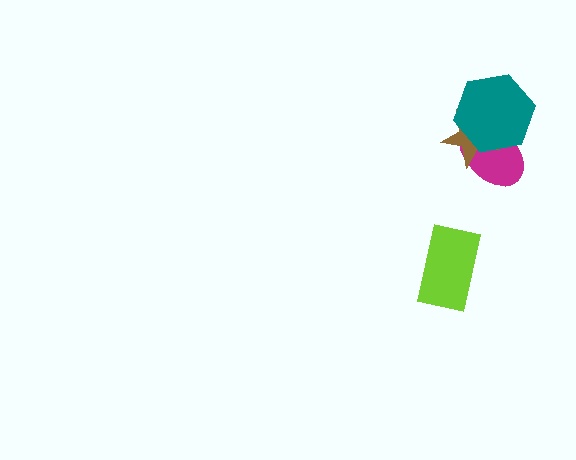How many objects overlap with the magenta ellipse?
2 objects overlap with the magenta ellipse.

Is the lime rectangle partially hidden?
No, no other shape covers it.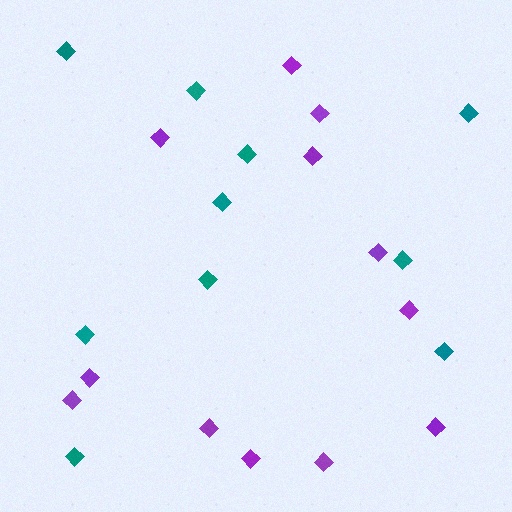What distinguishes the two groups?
There are 2 groups: one group of purple diamonds (12) and one group of teal diamonds (10).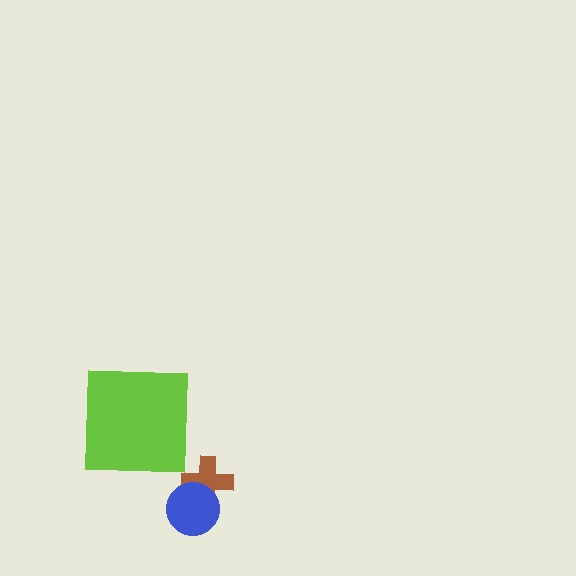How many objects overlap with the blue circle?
1 object overlaps with the blue circle.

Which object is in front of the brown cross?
The blue circle is in front of the brown cross.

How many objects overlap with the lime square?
0 objects overlap with the lime square.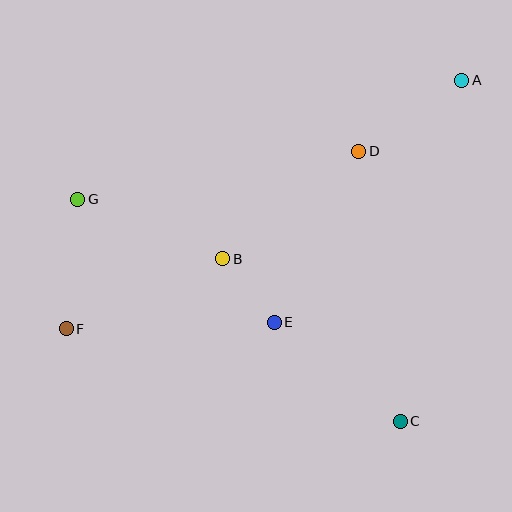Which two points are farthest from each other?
Points A and F are farthest from each other.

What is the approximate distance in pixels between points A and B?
The distance between A and B is approximately 298 pixels.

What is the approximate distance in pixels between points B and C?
The distance between B and C is approximately 241 pixels.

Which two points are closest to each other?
Points B and E are closest to each other.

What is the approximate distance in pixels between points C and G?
The distance between C and G is approximately 392 pixels.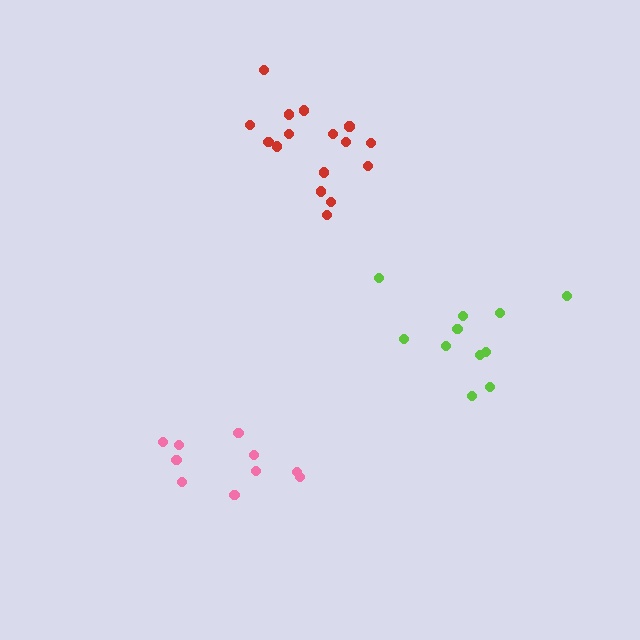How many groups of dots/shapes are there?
There are 3 groups.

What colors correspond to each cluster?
The clusters are colored: lime, red, pink.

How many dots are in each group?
Group 1: 11 dots, Group 2: 16 dots, Group 3: 10 dots (37 total).